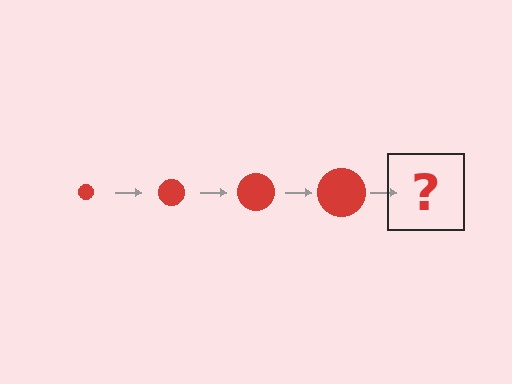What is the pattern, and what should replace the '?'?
The pattern is that the circle gets progressively larger each step. The '?' should be a red circle, larger than the previous one.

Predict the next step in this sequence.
The next step is a red circle, larger than the previous one.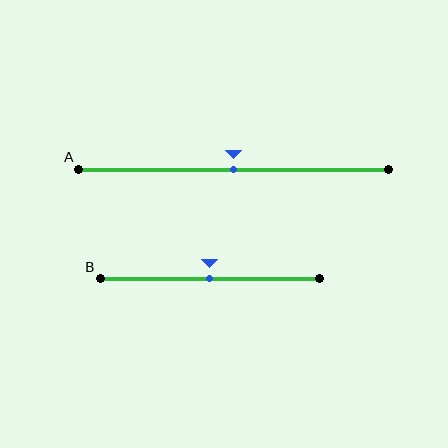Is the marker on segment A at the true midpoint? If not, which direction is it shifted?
Yes, the marker on segment A is at the true midpoint.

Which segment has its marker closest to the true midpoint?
Segment A has its marker closest to the true midpoint.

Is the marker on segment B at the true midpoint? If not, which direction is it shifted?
Yes, the marker on segment B is at the true midpoint.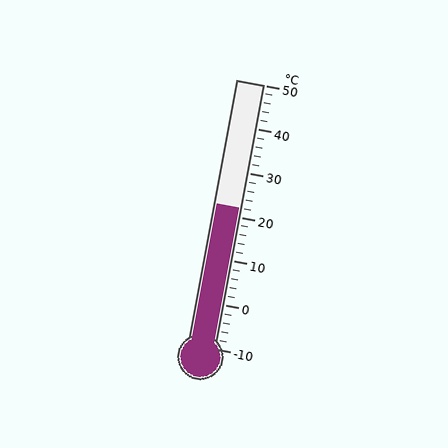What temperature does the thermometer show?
The thermometer shows approximately 22°C.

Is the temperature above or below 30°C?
The temperature is below 30°C.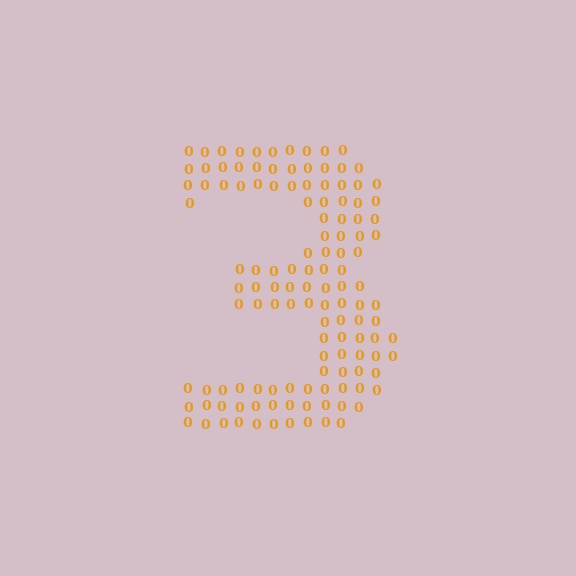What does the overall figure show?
The overall figure shows the digit 3.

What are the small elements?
The small elements are digit 0's.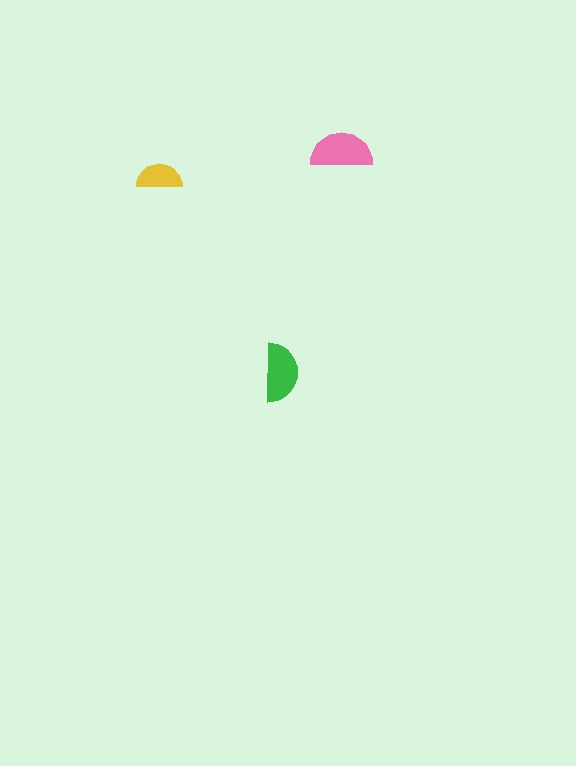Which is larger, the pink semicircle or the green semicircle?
The pink one.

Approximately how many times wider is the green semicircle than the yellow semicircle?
About 1.5 times wider.